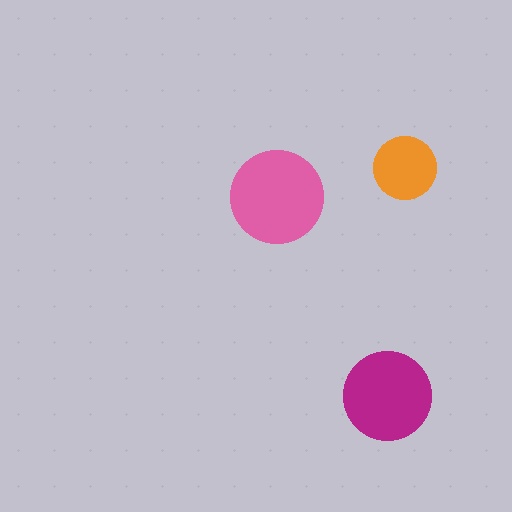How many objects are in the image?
There are 3 objects in the image.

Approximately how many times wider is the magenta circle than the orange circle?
About 1.5 times wider.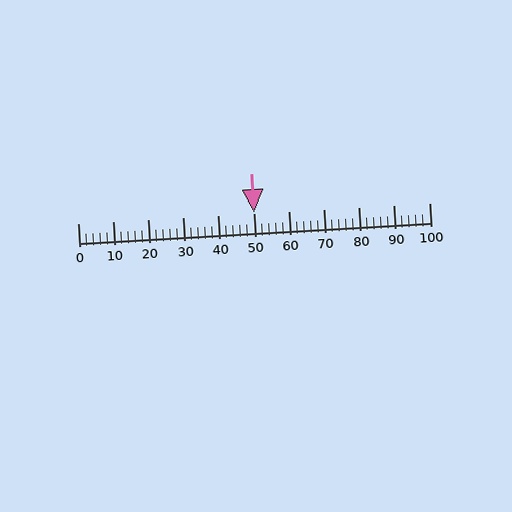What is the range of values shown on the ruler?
The ruler shows values from 0 to 100.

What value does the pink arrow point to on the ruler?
The pink arrow points to approximately 50.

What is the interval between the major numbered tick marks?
The major tick marks are spaced 10 units apart.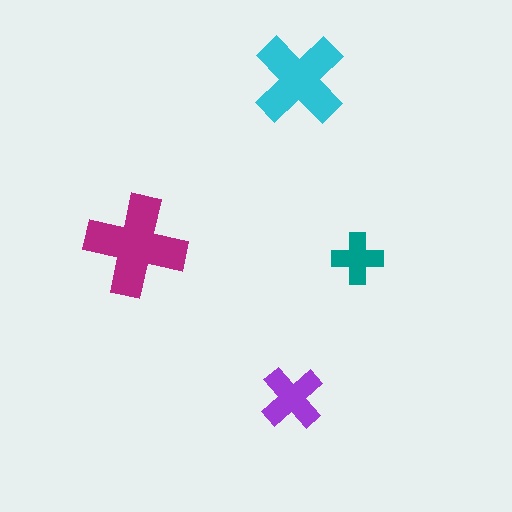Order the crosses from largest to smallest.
the magenta one, the cyan one, the purple one, the teal one.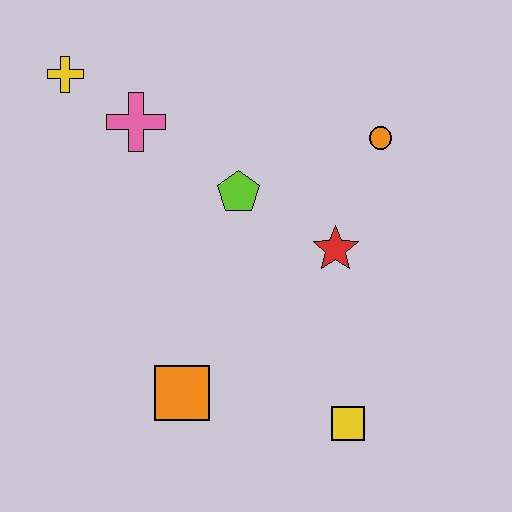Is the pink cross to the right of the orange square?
No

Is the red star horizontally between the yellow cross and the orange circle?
Yes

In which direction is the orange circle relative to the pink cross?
The orange circle is to the right of the pink cross.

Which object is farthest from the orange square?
The yellow cross is farthest from the orange square.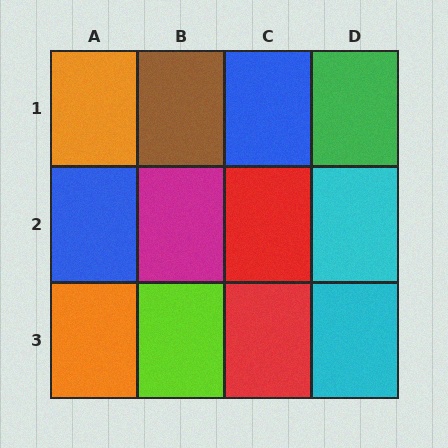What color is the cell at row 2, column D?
Cyan.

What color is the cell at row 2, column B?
Magenta.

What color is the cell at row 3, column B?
Lime.